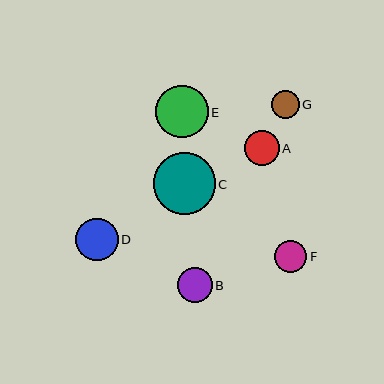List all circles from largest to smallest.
From largest to smallest: C, E, D, A, B, F, G.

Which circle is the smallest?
Circle G is the smallest with a size of approximately 28 pixels.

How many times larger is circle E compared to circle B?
Circle E is approximately 1.5 times the size of circle B.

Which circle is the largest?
Circle C is the largest with a size of approximately 62 pixels.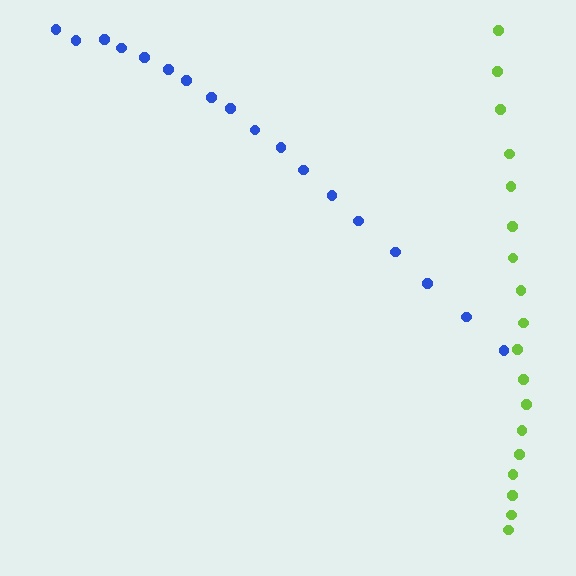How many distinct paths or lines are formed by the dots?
There are 2 distinct paths.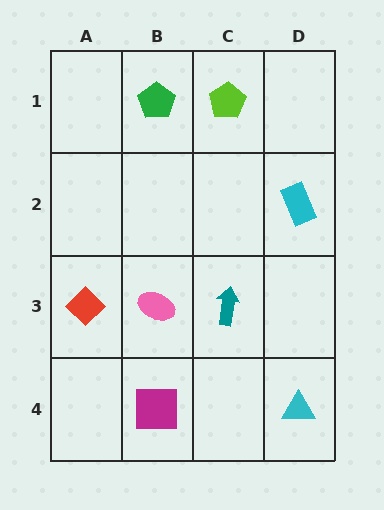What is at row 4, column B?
A magenta square.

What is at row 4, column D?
A cyan triangle.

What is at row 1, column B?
A green pentagon.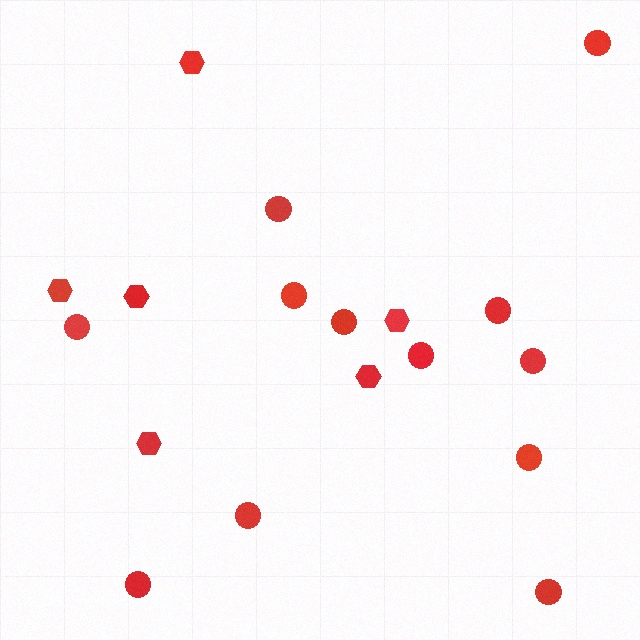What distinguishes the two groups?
There are 2 groups: one group of circles (12) and one group of hexagons (6).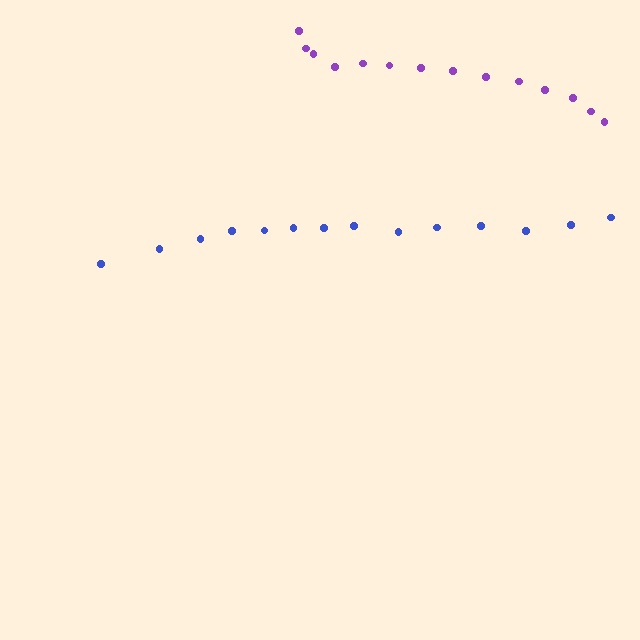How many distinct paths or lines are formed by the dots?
There are 2 distinct paths.